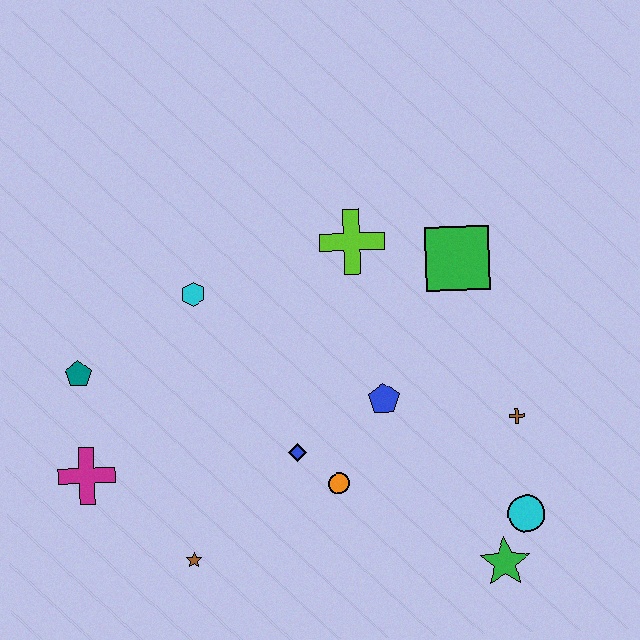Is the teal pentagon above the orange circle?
Yes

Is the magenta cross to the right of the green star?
No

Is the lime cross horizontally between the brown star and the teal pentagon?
No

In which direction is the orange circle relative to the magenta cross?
The orange circle is to the right of the magenta cross.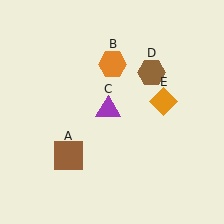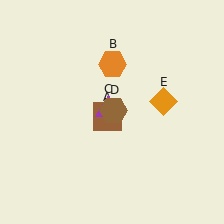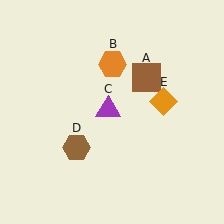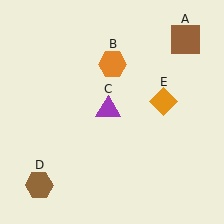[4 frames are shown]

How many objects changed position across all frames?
2 objects changed position: brown square (object A), brown hexagon (object D).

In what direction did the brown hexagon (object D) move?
The brown hexagon (object D) moved down and to the left.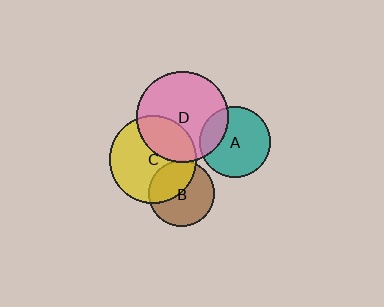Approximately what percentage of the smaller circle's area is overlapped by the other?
Approximately 5%.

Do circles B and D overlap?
Yes.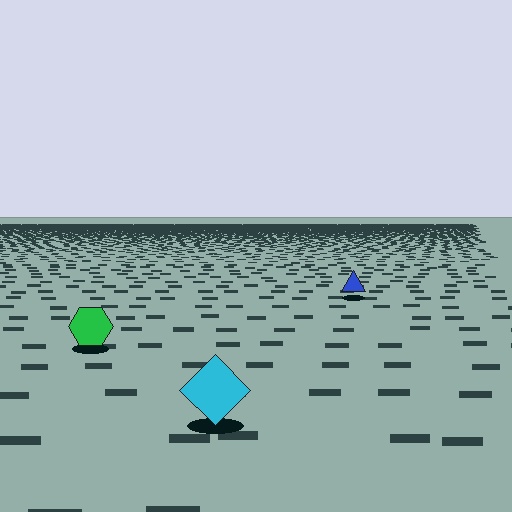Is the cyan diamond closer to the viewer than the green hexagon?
Yes. The cyan diamond is closer — you can tell from the texture gradient: the ground texture is coarser near it.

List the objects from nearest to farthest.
From nearest to farthest: the cyan diamond, the green hexagon, the blue triangle.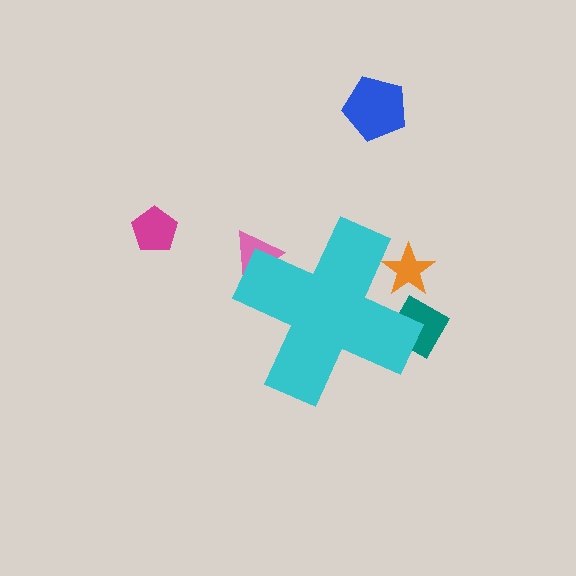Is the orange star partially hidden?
Yes, the orange star is partially hidden behind the cyan cross.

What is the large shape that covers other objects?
A cyan cross.